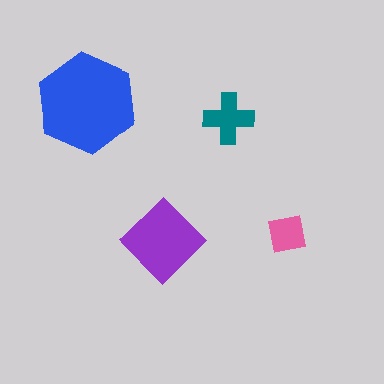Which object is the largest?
The blue hexagon.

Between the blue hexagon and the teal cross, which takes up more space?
The blue hexagon.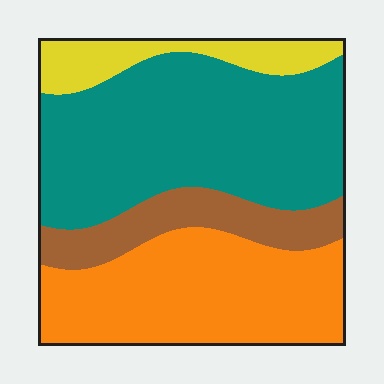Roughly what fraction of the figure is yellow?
Yellow takes up about one tenth (1/10) of the figure.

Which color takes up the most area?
Teal, at roughly 45%.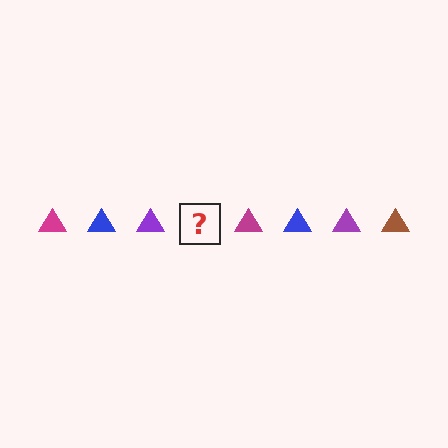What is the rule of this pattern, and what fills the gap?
The rule is that the pattern cycles through magenta, blue, purple, brown triangles. The gap should be filled with a brown triangle.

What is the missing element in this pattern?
The missing element is a brown triangle.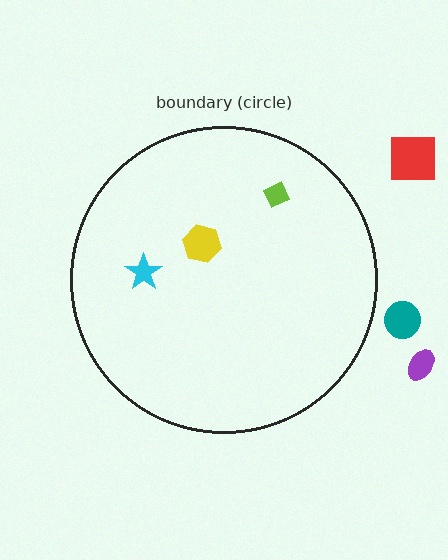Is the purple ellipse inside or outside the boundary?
Outside.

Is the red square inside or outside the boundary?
Outside.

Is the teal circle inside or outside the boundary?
Outside.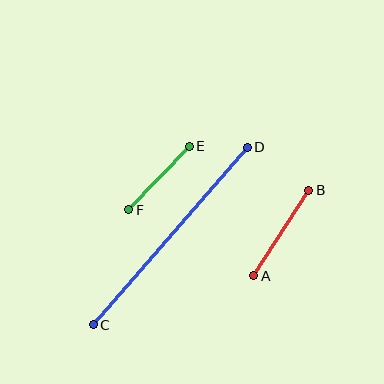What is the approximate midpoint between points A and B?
The midpoint is at approximately (281, 233) pixels.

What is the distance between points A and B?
The distance is approximately 102 pixels.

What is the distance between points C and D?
The distance is approximately 235 pixels.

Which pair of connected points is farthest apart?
Points C and D are farthest apart.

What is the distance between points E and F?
The distance is approximately 88 pixels.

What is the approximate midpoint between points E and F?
The midpoint is at approximately (159, 178) pixels.